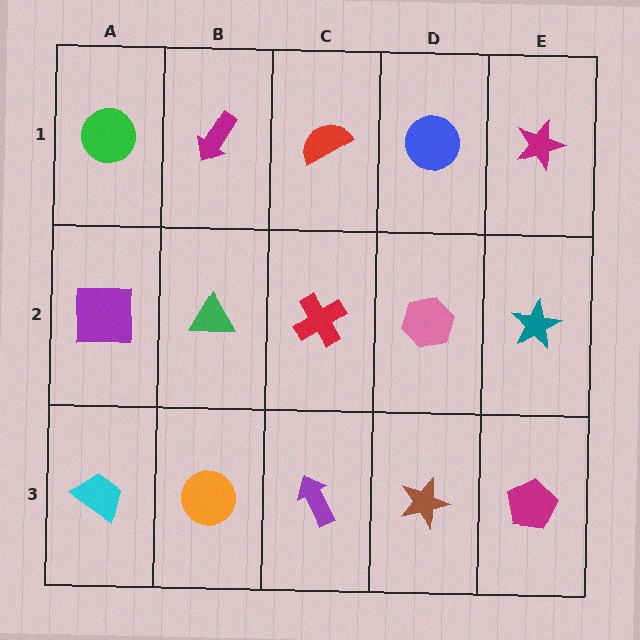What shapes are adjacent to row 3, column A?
A purple square (row 2, column A), an orange circle (row 3, column B).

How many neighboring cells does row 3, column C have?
3.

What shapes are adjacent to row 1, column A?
A purple square (row 2, column A), a magenta arrow (row 1, column B).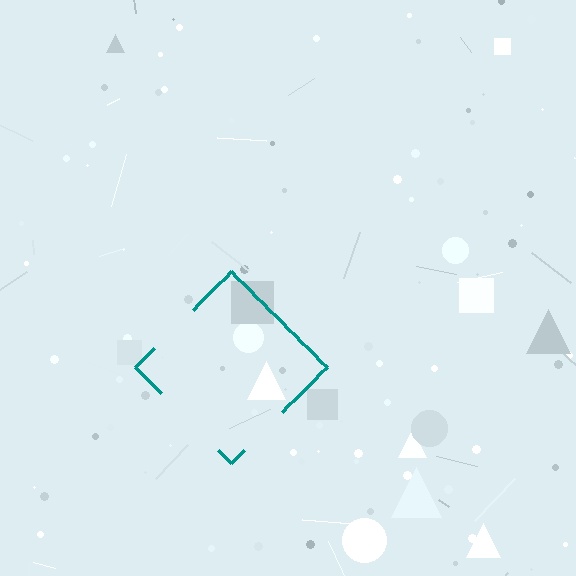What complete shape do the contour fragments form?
The contour fragments form a diamond.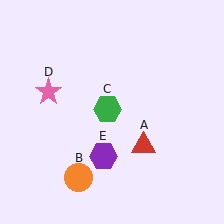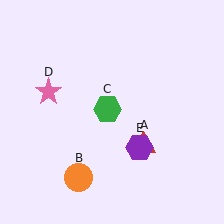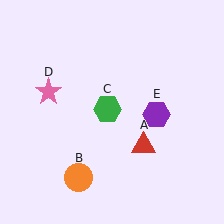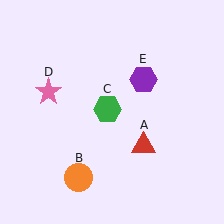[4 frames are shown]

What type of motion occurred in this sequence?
The purple hexagon (object E) rotated counterclockwise around the center of the scene.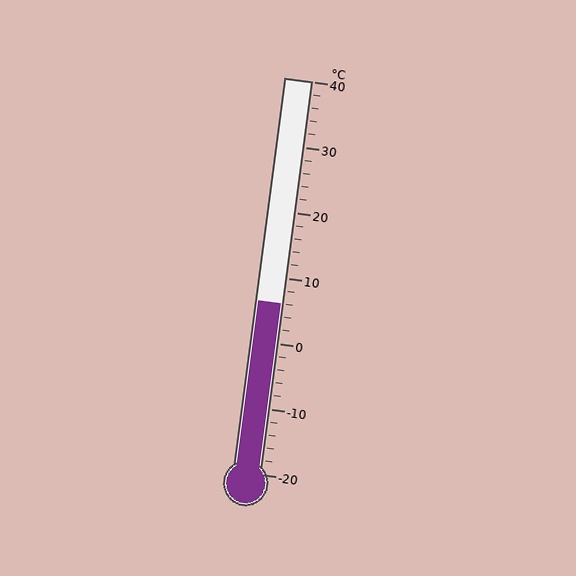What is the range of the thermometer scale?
The thermometer scale ranges from -20°C to 40°C.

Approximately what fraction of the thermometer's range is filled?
The thermometer is filled to approximately 45% of its range.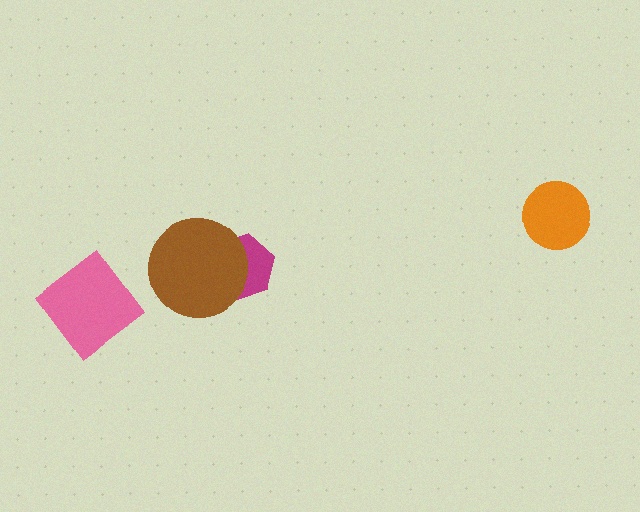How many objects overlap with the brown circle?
1 object overlaps with the brown circle.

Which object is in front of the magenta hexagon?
The brown circle is in front of the magenta hexagon.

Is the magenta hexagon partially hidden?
Yes, it is partially covered by another shape.